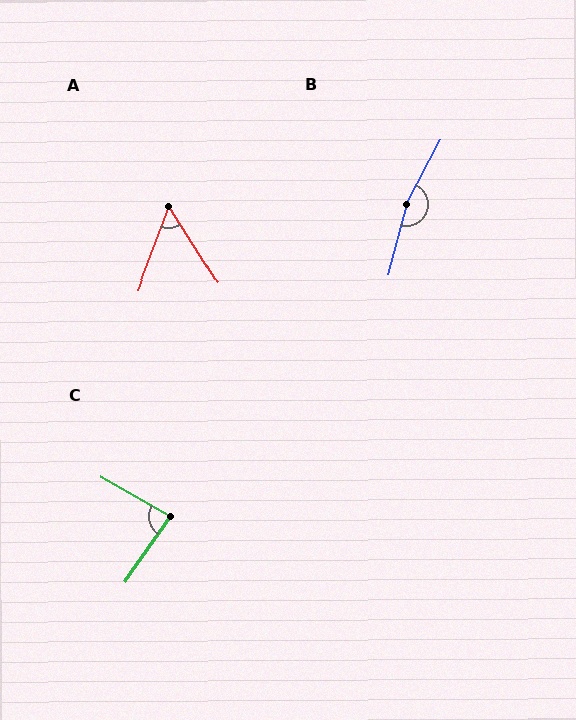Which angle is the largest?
B, at approximately 167 degrees.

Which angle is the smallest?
A, at approximately 53 degrees.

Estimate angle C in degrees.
Approximately 84 degrees.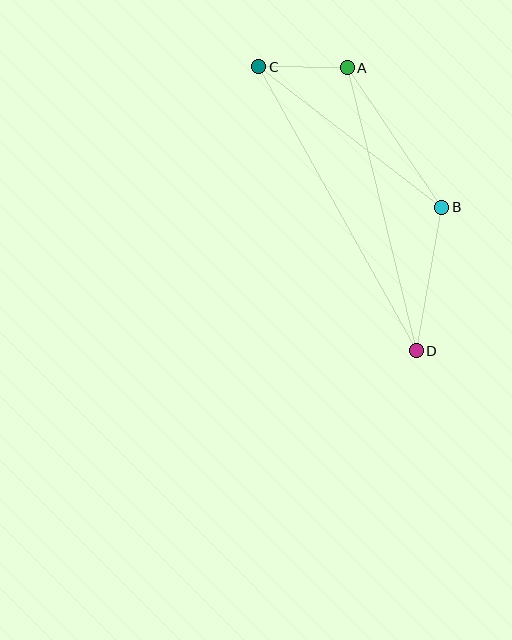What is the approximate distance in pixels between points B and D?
The distance between B and D is approximately 146 pixels.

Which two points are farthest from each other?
Points C and D are farthest from each other.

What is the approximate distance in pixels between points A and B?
The distance between A and B is approximately 168 pixels.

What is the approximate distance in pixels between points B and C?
The distance between B and C is approximately 231 pixels.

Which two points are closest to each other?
Points A and C are closest to each other.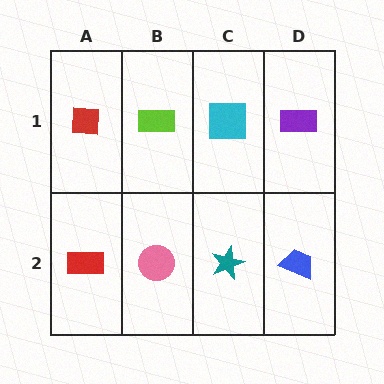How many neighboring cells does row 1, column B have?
3.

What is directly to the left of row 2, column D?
A teal star.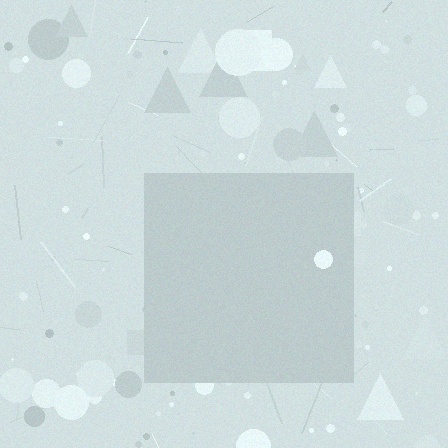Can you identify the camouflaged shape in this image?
The camouflaged shape is a square.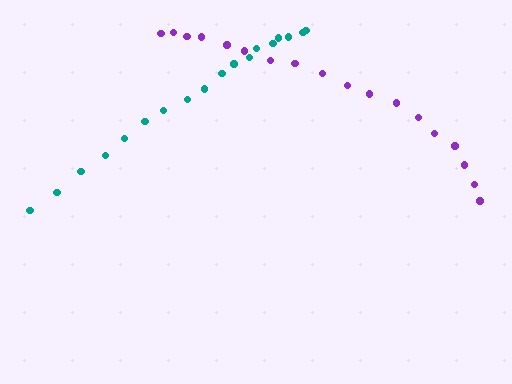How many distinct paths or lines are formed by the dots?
There are 2 distinct paths.